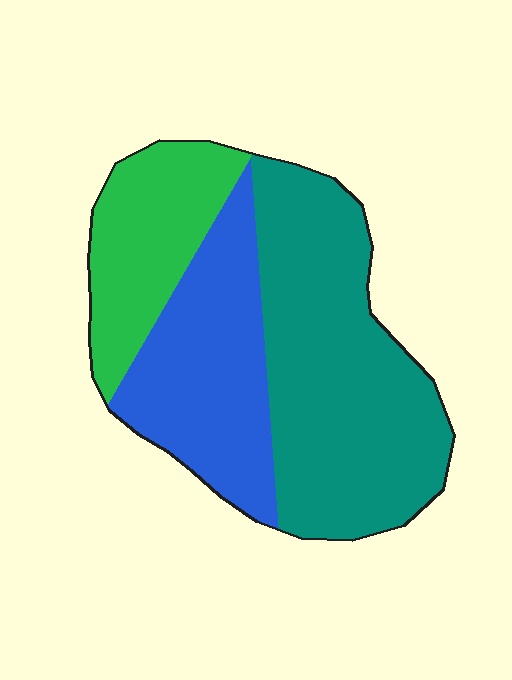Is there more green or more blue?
Blue.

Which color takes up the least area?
Green, at roughly 20%.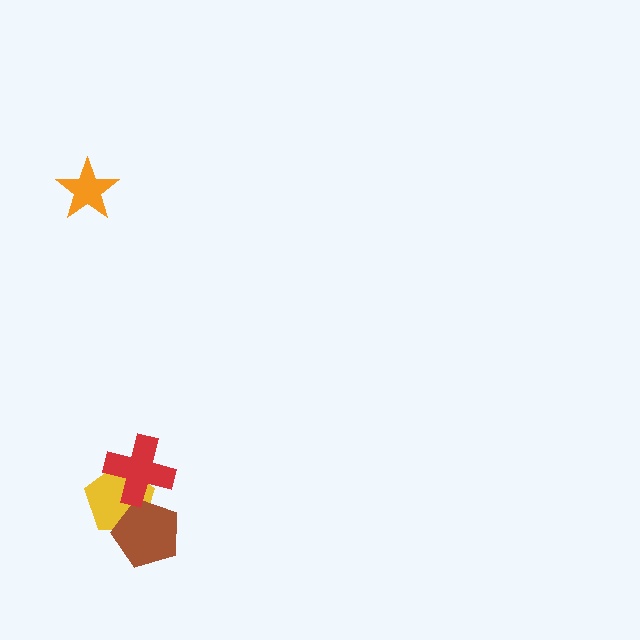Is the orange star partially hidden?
No, no other shape covers it.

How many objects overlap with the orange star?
0 objects overlap with the orange star.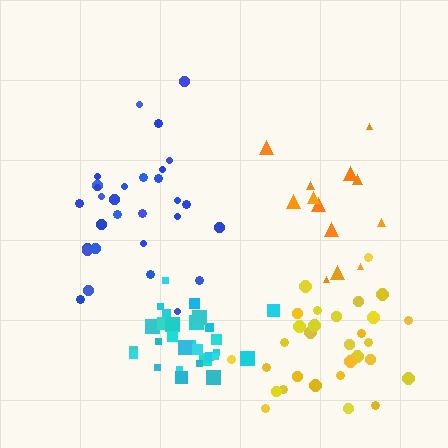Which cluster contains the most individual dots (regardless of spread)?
Yellow (30).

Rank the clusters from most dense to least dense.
cyan, yellow, blue, orange.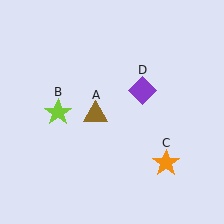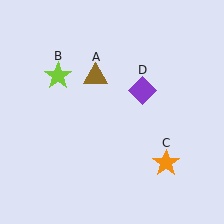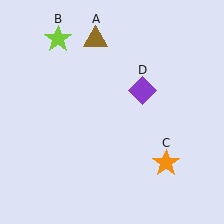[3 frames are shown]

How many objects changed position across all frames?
2 objects changed position: brown triangle (object A), lime star (object B).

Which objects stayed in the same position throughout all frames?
Orange star (object C) and purple diamond (object D) remained stationary.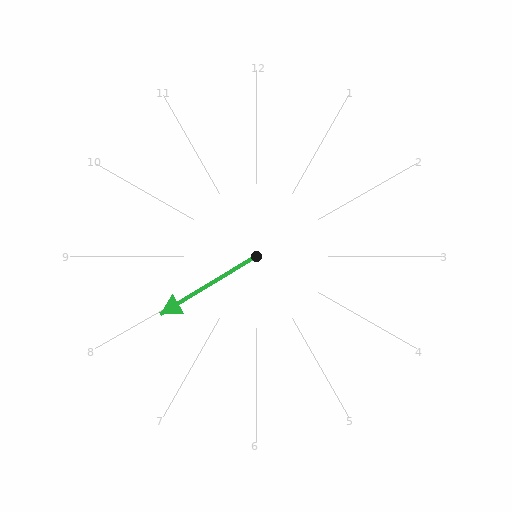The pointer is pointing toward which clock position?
Roughly 8 o'clock.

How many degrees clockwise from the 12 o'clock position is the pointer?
Approximately 238 degrees.